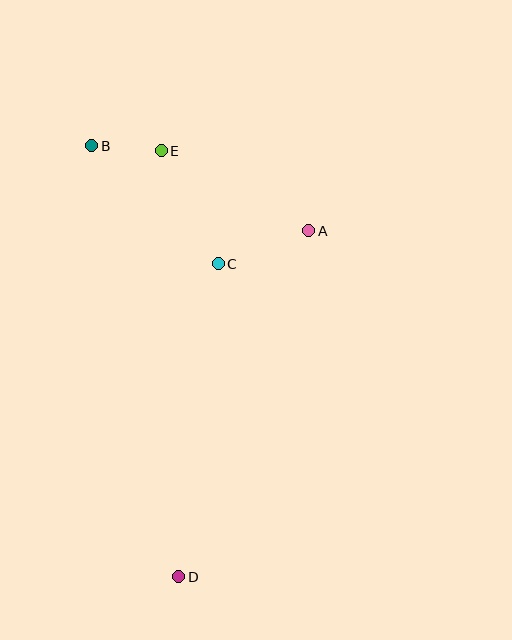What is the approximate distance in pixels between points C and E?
The distance between C and E is approximately 127 pixels.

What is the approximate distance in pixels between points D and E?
The distance between D and E is approximately 427 pixels.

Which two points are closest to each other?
Points B and E are closest to each other.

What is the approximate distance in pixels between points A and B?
The distance between A and B is approximately 233 pixels.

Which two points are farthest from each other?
Points B and D are farthest from each other.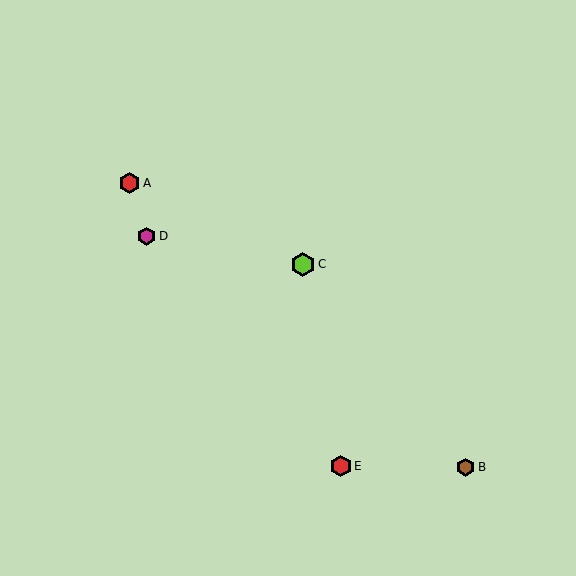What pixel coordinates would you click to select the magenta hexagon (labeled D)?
Click at (147, 236) to select the magenta hexagon D.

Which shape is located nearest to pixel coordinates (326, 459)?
The red hexagon (labeled E) at (341, 466) is nearest to that location.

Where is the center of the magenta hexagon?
The center of the magenta hexagon is at (147, 236).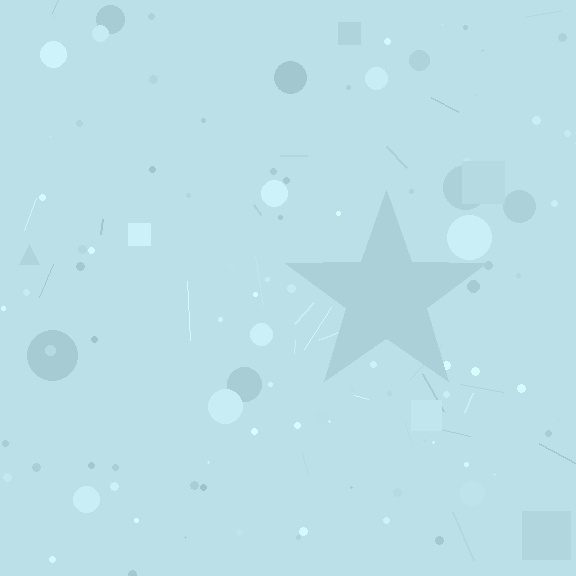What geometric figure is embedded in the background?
A star is embedded in the background.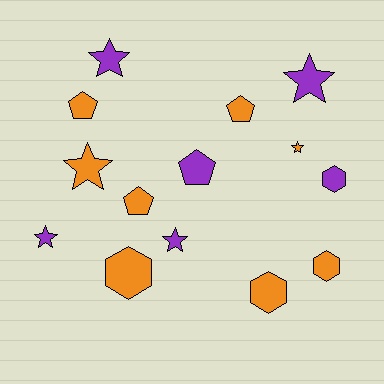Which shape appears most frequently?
Star, with 6 objects.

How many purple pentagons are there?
There is 1 purple pentagon.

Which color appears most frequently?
Orange, with 8 objects.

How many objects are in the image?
There are 14 objects.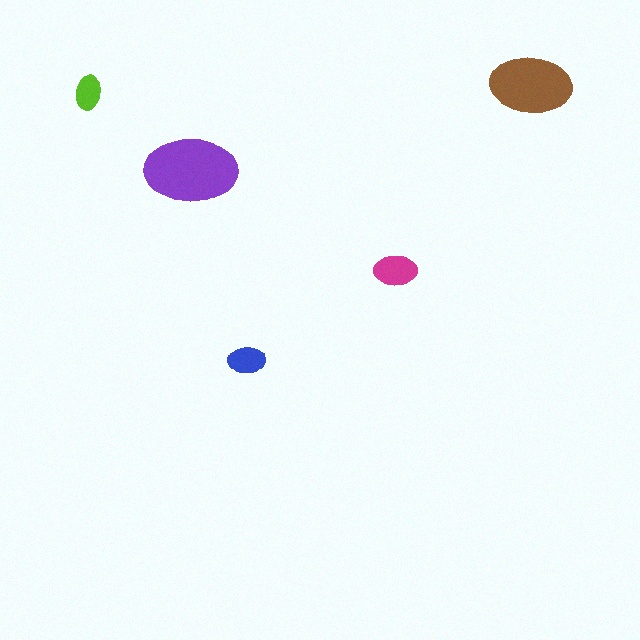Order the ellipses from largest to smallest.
the purple one, the brown one, the magenta one, the blue one, the lime one.